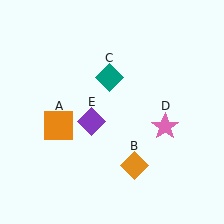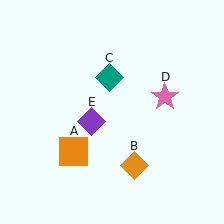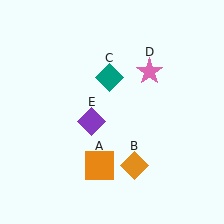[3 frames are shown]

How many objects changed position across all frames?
2 objects changed position: orange square (object A), pink star (object D).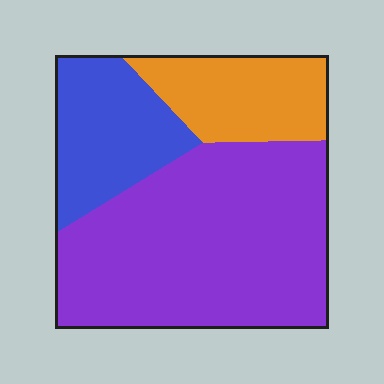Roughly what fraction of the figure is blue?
Blue takes up about one fifth (1/5) of the figure.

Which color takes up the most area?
Purple, at roughly 60%.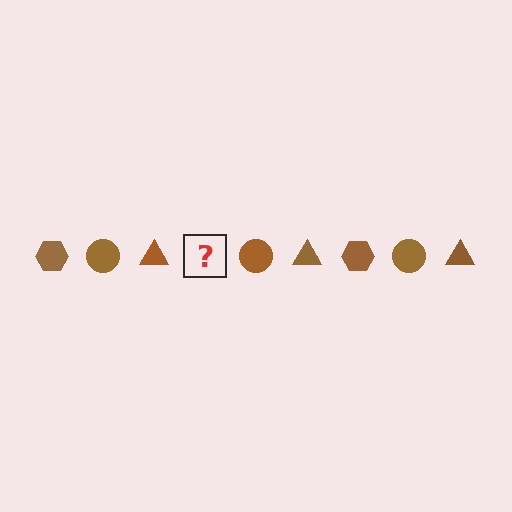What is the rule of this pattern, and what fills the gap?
The rule is that the pattern cycles through hexagon, circle, triangle shapes in brown. The gap should be filled with a brown hexagon.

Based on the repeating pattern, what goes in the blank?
The blank should be a brown hexagon.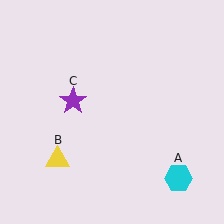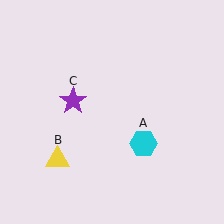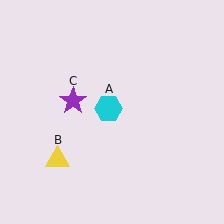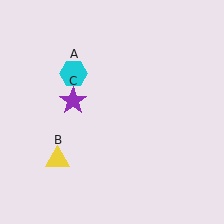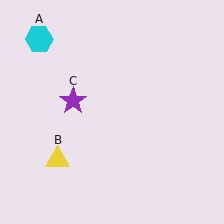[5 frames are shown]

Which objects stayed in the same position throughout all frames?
Yellow triangle (object B) and purple star (object C) remained stationary.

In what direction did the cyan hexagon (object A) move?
The cyan hexagon (object A) moved up and to the left.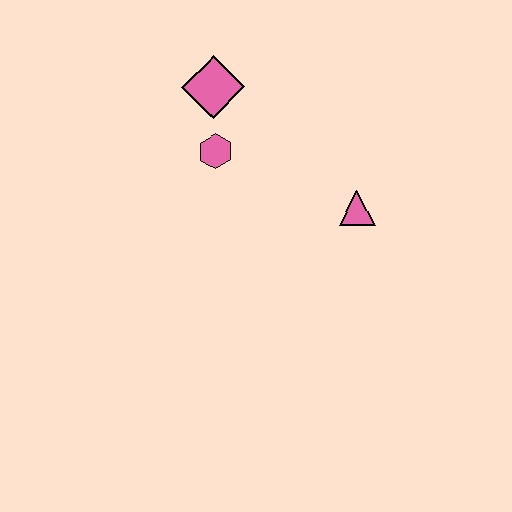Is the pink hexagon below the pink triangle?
No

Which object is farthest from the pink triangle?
The pink diamond is farthest from the pink triangle.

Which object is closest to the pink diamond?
The pink hexagon is closest to the pink diamond.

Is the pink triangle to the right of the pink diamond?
Yes